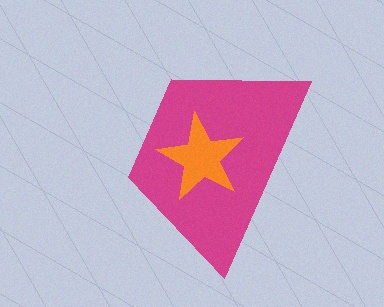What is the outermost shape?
The magenta trapezoid.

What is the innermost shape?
The orange star.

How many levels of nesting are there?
2.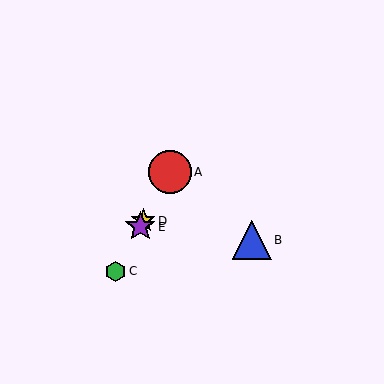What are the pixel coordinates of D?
Object D is at (143, 221).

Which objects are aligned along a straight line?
Objects A, C, D, E are aligned along a straight line.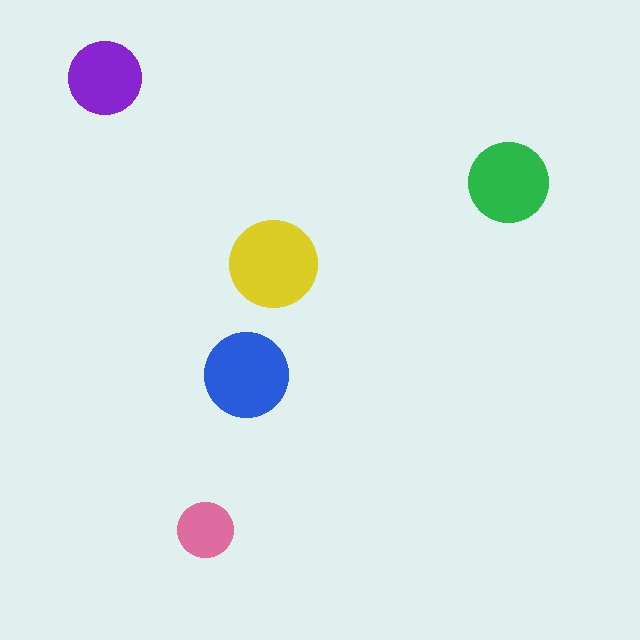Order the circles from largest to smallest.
the yellow one, the blue one, the green one, the purple one, the pink one.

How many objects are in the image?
There are 5 objects in the image.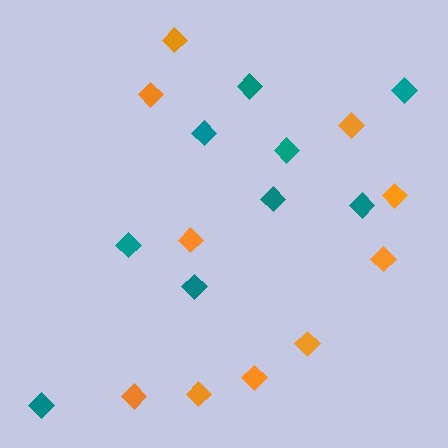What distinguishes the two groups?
There are 2 groups: one group of teal diamonds (9) and one group of orange diamonds (10).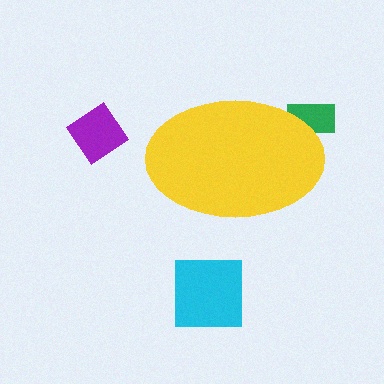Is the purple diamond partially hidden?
No, the purple diamond is fully visible.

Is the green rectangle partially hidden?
Yes, the green rectangle is partially hidden behind the yellow ellipse.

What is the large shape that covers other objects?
A yellow ellipse.